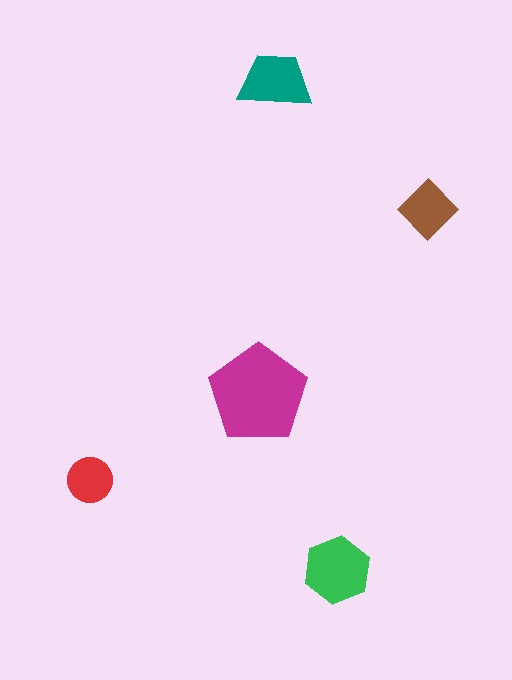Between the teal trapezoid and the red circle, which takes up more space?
The teal trapezoid.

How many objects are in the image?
There are 5 objects in the image.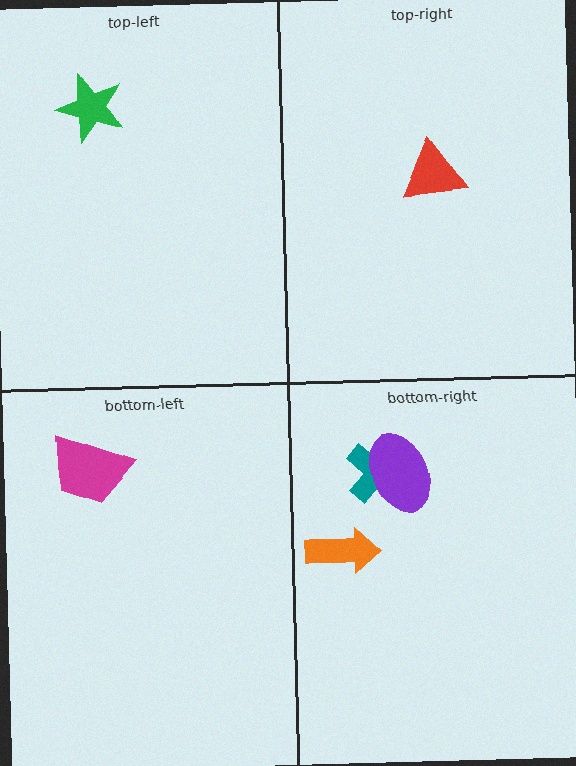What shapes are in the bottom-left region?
The magenta trapezoid.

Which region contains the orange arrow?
The bottom-right region.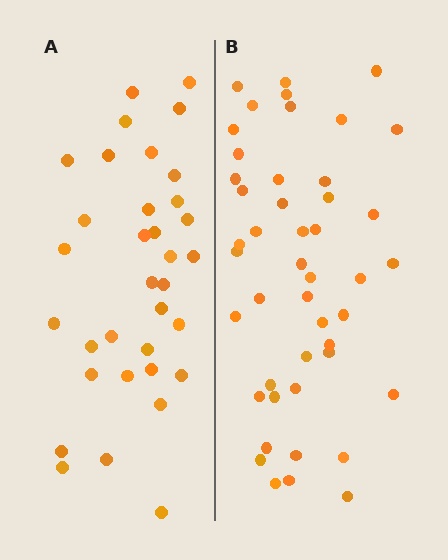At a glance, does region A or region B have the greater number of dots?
Region B (the right region) has more dots.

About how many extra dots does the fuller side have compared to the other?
Region B has roughly 12 or so more dots than region A.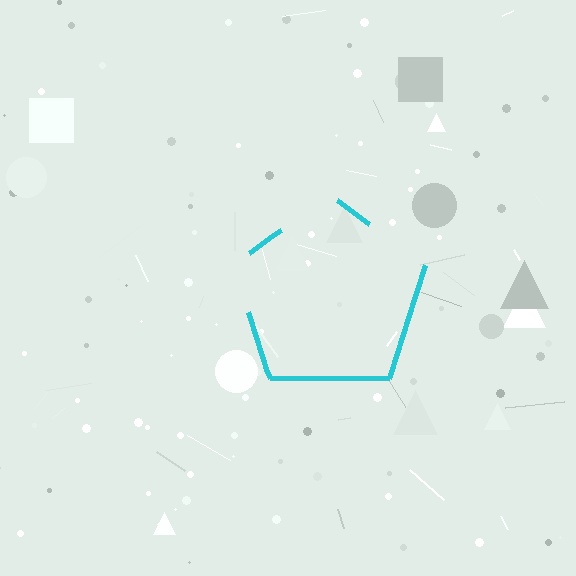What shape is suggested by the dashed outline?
The dashed outline suggests a pentagon.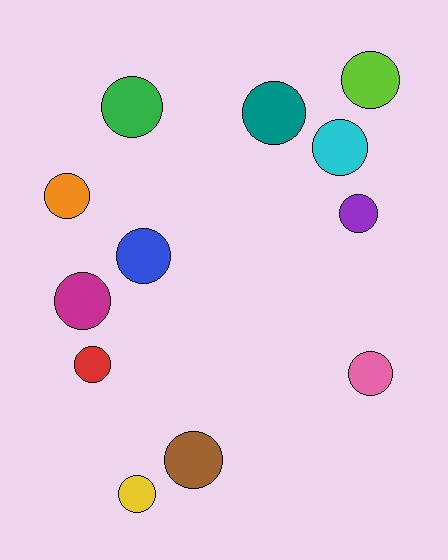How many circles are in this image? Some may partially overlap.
There are 12 circles.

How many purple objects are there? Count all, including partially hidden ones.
There is 1 purple object.